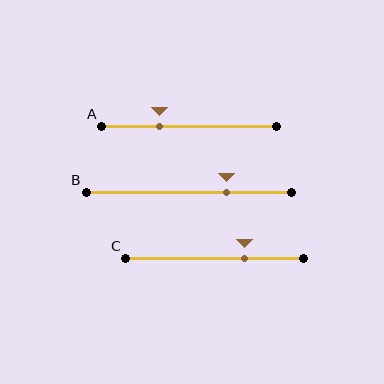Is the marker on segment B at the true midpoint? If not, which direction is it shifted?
No, the marker on segment B is shifted to the right by about 18% of the segment length.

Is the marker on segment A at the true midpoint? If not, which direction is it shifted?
No, the marker on segment A is shifted to the left by about 17% of the segment length.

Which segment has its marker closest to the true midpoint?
Segment C has its marker closest to the true midpoint.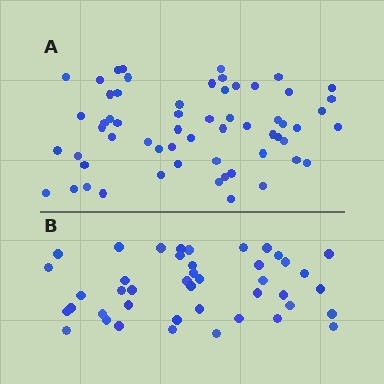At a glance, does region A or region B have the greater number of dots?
Region A (the top region) has more dots.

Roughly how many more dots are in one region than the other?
Region A has approximately 15 more dots than region B.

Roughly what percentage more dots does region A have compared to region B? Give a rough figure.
About 40% more.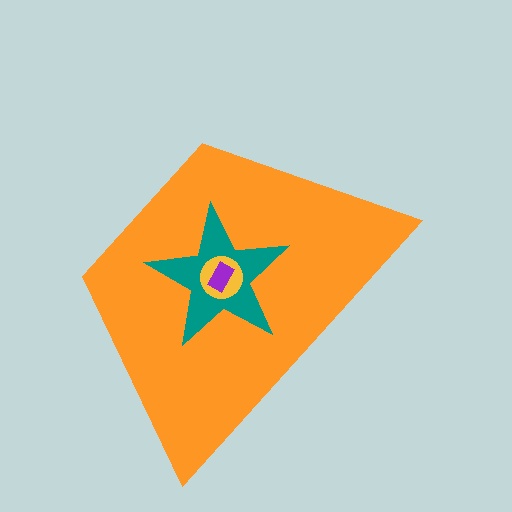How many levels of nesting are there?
4.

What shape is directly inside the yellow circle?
The purple rectangle.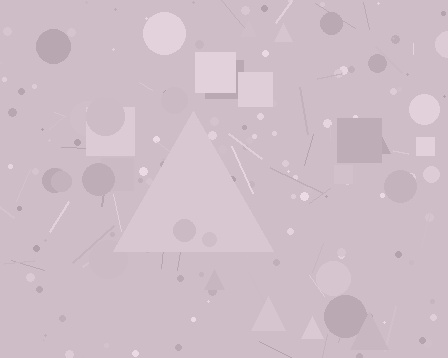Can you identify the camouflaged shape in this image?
The camouflaged shape is a triangle.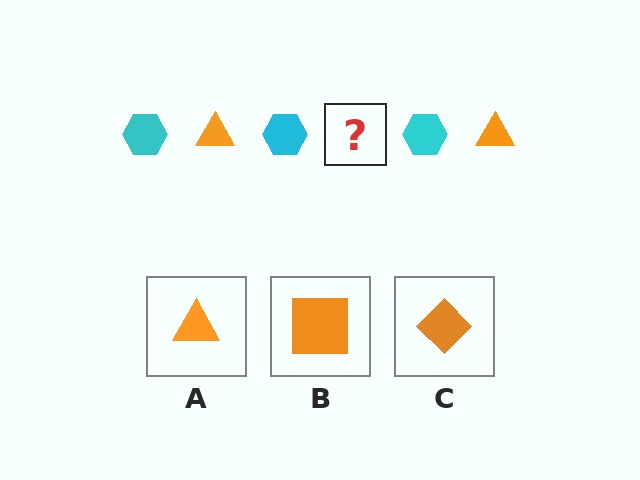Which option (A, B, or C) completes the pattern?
A.